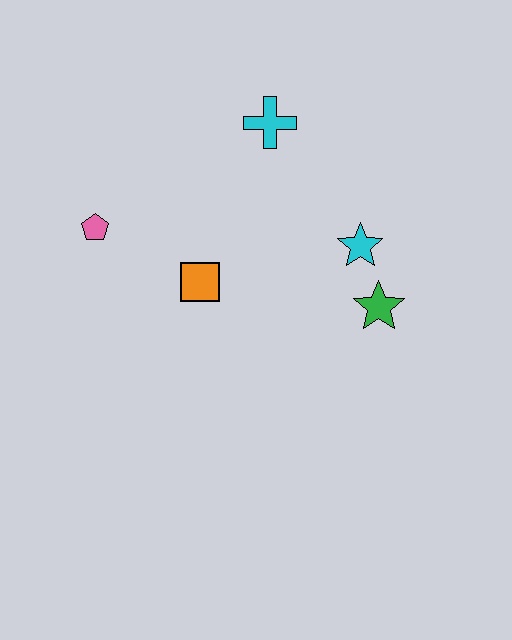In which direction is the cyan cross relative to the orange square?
The cyan cross is above the orange square.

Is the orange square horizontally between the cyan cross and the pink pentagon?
Yes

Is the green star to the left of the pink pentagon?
No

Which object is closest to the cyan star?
The green star is closest to the cyan star.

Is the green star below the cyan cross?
Yes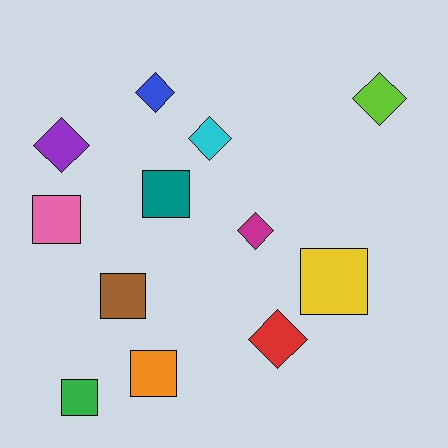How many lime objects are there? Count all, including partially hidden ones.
There is 1 lime object.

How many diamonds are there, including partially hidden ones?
There are 6 diamonds.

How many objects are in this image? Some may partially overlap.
There are 12 objects.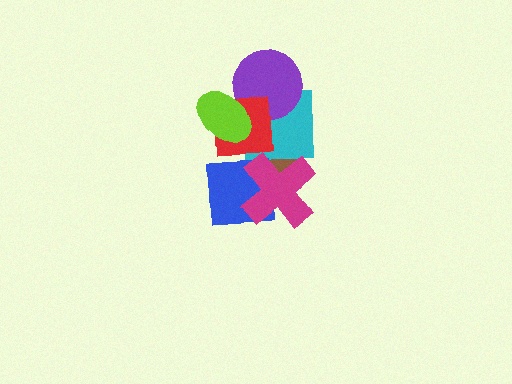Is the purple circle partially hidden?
Yes, it is partially covered by another shape.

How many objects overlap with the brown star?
5 objects overlap with the brown star.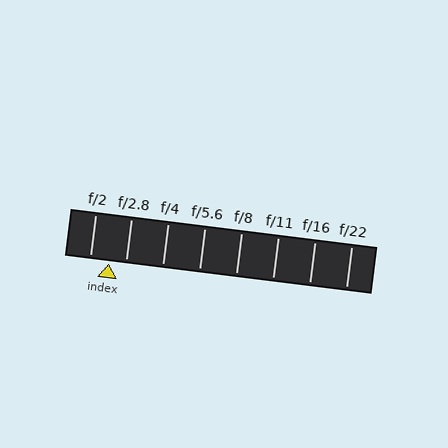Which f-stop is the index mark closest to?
The index mark is closest to f/2.8.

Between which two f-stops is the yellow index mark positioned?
The index mark is between f/2 and f/2.8.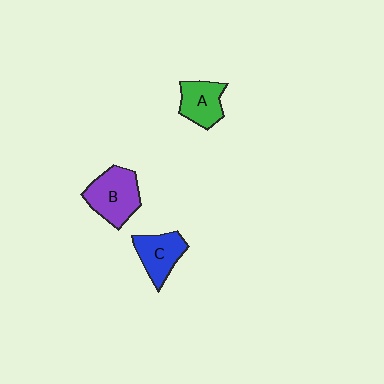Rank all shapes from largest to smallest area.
From largest to smallest: B (purple), C (blue), A (green).